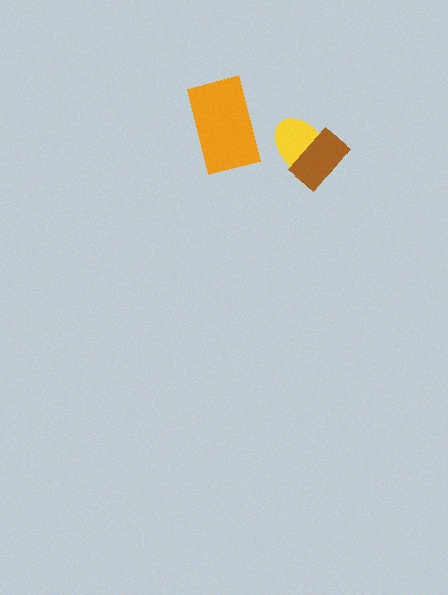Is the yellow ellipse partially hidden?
Yes, it is partially covered by another shape.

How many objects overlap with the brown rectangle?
1 object overlaps with the brown rectangle.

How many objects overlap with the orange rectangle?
0 objects overlap with the orange rectangle.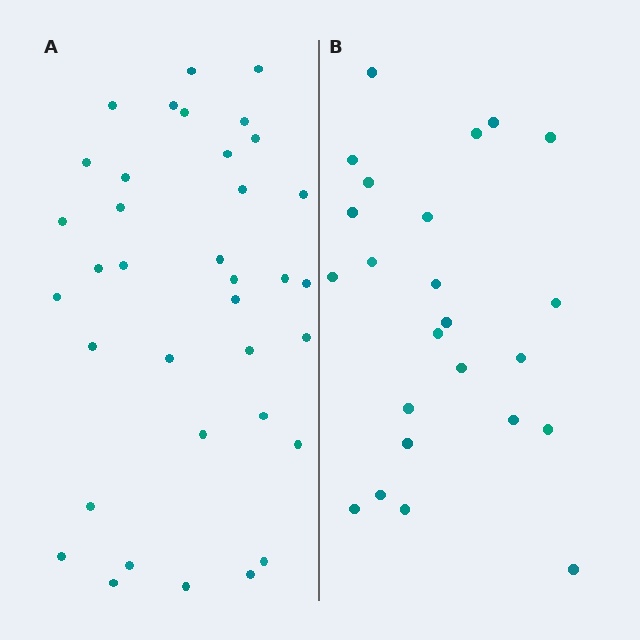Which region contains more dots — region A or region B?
Region A (the left region) has more dots.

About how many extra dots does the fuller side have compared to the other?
Region A has roughly 12 or so more dots than region B.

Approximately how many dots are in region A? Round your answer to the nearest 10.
About 40 dots. (The exact count is 36, which rounds to 40.)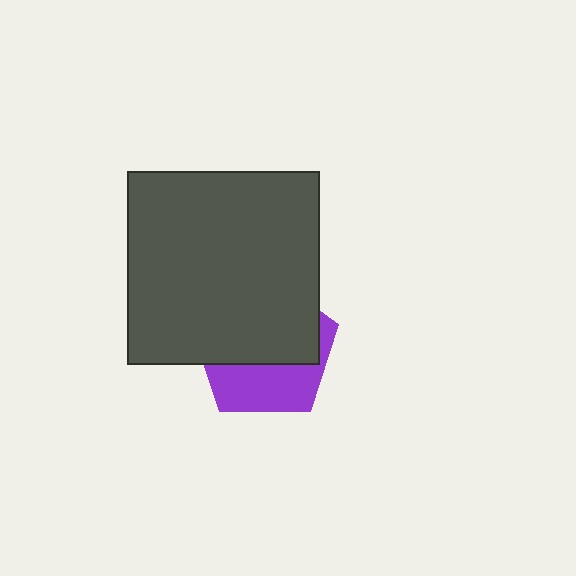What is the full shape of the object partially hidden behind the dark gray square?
The partially hidden object is a purple pentagon.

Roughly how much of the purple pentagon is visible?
A small part of it is visible (roughly 38%).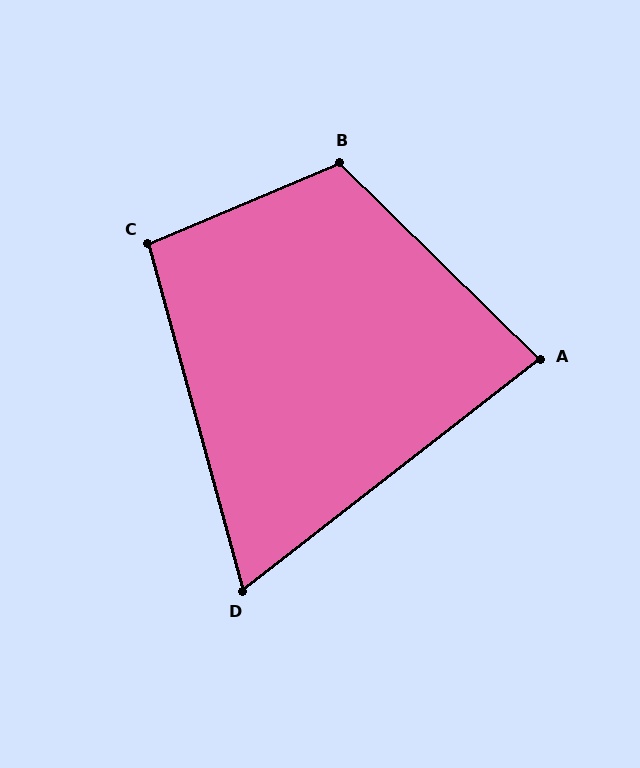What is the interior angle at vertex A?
Approximately 82 degrees (acute).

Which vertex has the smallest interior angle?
D, at approximately 67 degrees.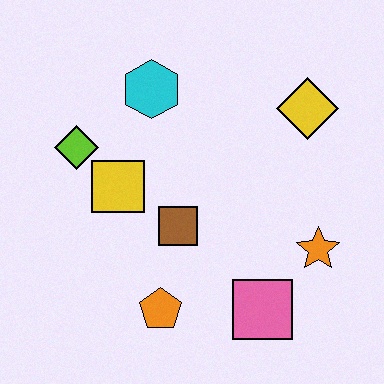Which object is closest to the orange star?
The pink square is closest to the orange star.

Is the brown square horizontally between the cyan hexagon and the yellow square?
No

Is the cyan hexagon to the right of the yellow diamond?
No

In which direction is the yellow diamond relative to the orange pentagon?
The yellow diamond is above the orange pentagon.